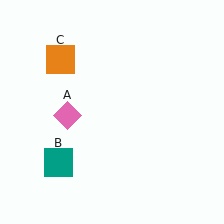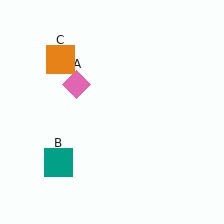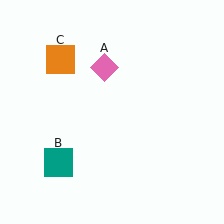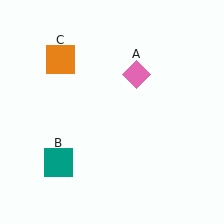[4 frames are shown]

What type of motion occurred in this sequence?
The pink diamond (object A) rotated clockwise around the center of the scene.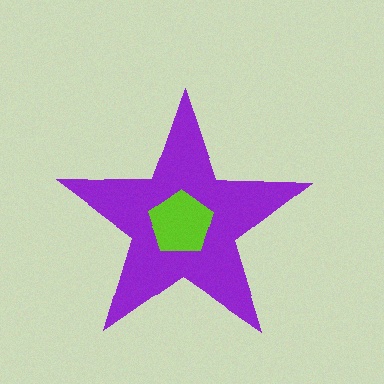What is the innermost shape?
The lime pentagon.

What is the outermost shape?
The purple star.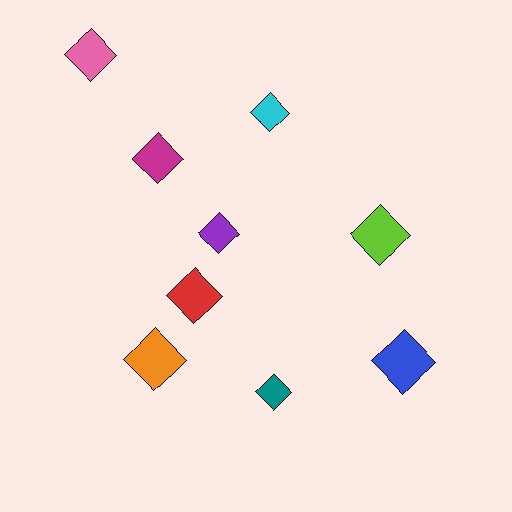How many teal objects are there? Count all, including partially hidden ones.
There is 1 teal object.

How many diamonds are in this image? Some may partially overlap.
There are 9 diamonds.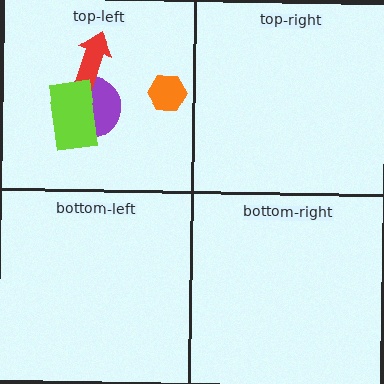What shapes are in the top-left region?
The orange hexagon, the purple circle, the red arrow, the lime rectangle.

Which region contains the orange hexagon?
The top-left region.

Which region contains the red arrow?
The top-left region.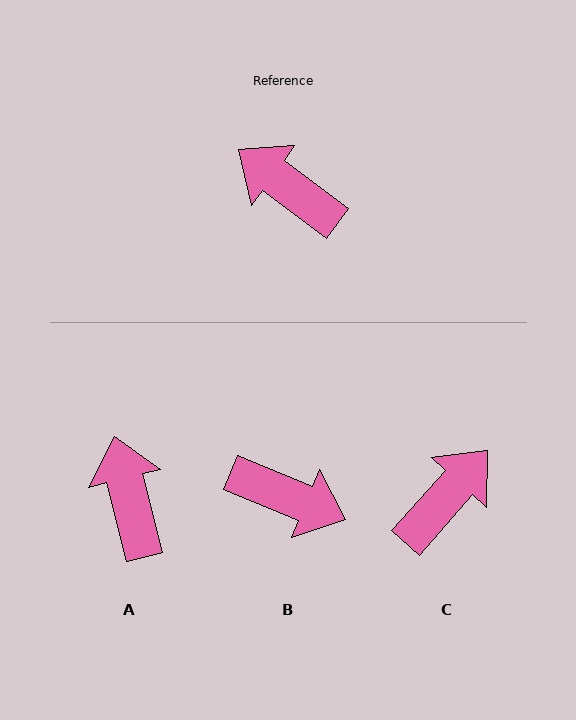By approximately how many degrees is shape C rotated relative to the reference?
Approximately 95 degrees clockwise.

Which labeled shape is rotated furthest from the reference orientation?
B, about 166 degrees away.